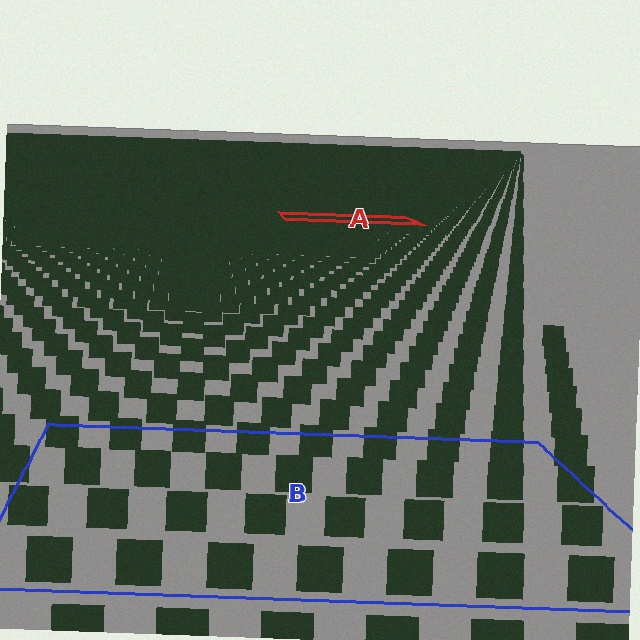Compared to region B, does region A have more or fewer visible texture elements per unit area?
Region A has more texture elements per unit area — they are packed more densely because it is farther away.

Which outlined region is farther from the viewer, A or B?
Region A is farther from the viewer — the texture elements inside it appear smaller and more densely packed.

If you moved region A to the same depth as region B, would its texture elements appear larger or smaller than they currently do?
They would appear larger. At a closer depth, the same texture elements are projected at a bigger on-screen size.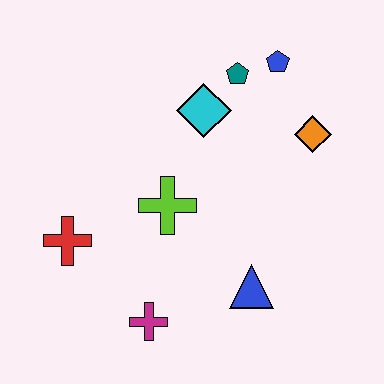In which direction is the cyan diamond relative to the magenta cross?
The cyan diamond is above the magenta cross.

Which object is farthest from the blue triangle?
The blue pentagon is farthest from the blue triangle.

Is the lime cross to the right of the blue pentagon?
No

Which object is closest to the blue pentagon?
The teal pentagon is closest to the blue pentagon.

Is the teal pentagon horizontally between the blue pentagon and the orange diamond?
No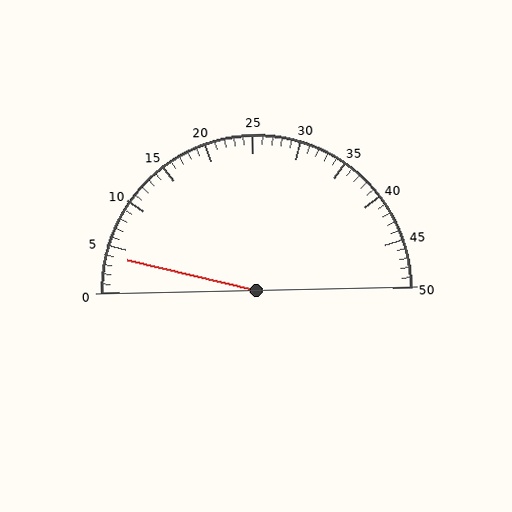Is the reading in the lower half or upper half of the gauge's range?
The reading is in the lower half of the range (0 to 50).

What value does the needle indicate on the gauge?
The needle indicates approximately 4.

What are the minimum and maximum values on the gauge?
The gauge ranges from 0 to 50.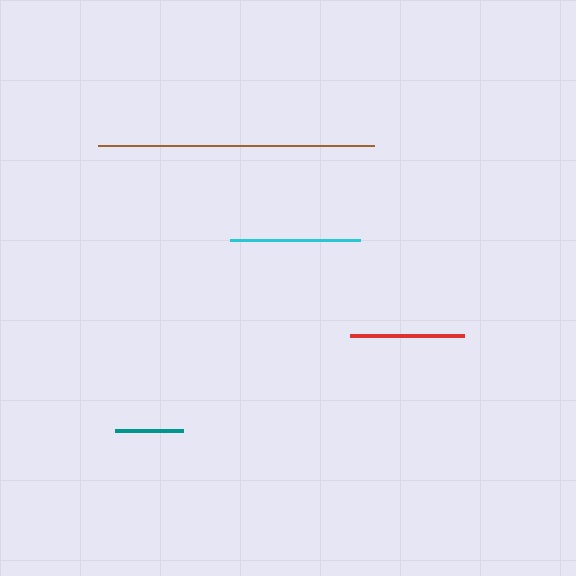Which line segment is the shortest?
The teal line is the shortest at approximately 68 pixels.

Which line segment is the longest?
The brown line is the longest at approximately 276 pixels.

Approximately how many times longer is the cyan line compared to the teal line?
The cyan line is approximately 1.9 times the length of the teal line.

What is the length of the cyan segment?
The cyan segment is approximately 130 pixels long.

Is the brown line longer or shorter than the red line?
The brown line is longer than the red line.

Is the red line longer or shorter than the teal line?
The red line is longer than the teal line.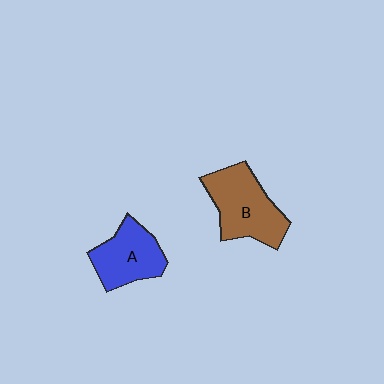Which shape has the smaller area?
Shape A (blue).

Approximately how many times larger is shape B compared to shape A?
Approximately 1.3 times.